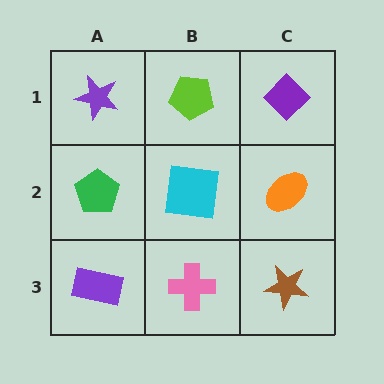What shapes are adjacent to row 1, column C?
An orange ellipse (row 2, column C), a lime pentagon (row 1, column B).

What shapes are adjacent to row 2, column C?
A purple diamond (row 1, column C), a brown star (row 3, column C), a cyan square (row 2, column B).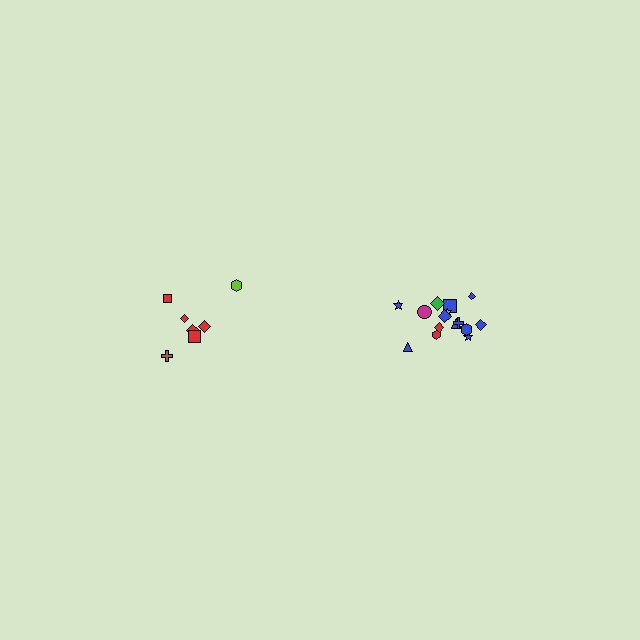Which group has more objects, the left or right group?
The right group.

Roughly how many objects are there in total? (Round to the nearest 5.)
Roughly 20 objects in total.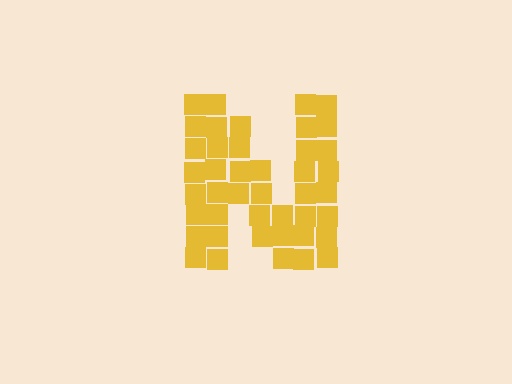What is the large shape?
The large shape is the letter N.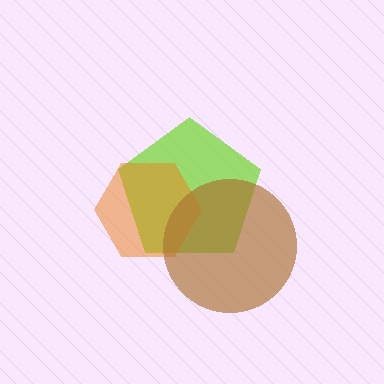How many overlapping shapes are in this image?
There are 3 overlapping shapes in the image.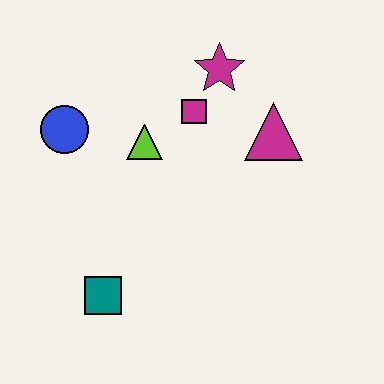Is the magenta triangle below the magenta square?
Yes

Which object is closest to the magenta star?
The magenta square is closest to the magenta star.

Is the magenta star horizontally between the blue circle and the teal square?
No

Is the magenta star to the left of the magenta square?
No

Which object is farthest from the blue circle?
The magenta triangle is farthest from the blue circle.